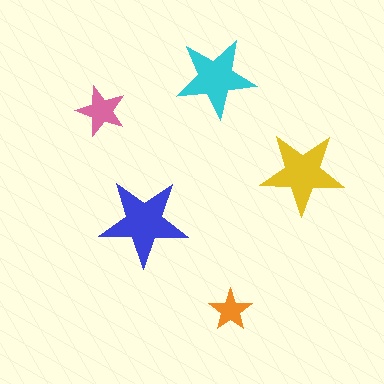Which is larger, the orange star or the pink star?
The pink one.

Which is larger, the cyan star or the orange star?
The cyan one.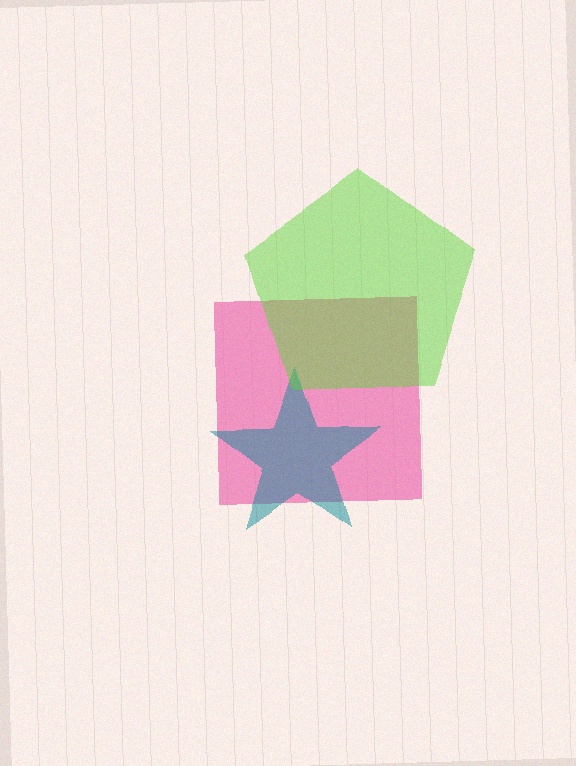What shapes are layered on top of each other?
The layered shapes are: a pink square, a teal star, a lime pentagon.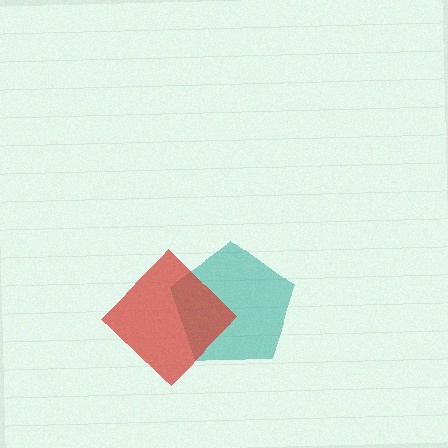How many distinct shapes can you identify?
There are 2 distinct shapes: a teal pentagon, a red diamond.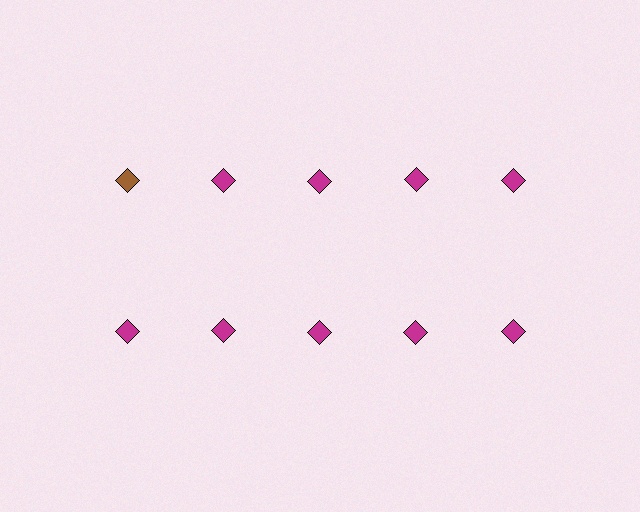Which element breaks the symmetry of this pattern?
The brown diamond in the top row, leftmost column breaks the symmetry. All other shapes are magenta diamonds.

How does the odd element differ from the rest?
It has a different color: brown instead of magenta.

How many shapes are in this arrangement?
There are 10 shapes arranged in a grid pattern.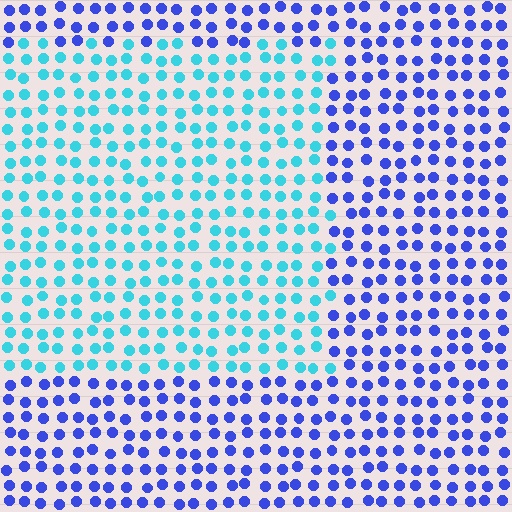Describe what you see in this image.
The image is filled with small blue elements in a uniform arrangement. A rectangle-shaped region is visible where the elements are tinted to a slightly different hue, forming a subtle color boundary.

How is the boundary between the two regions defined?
The boundary is defined purely by a slight shift in hue (about 49 degrees). Spacing, size, and orientation are identical on both sides.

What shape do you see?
I see a rectangle.